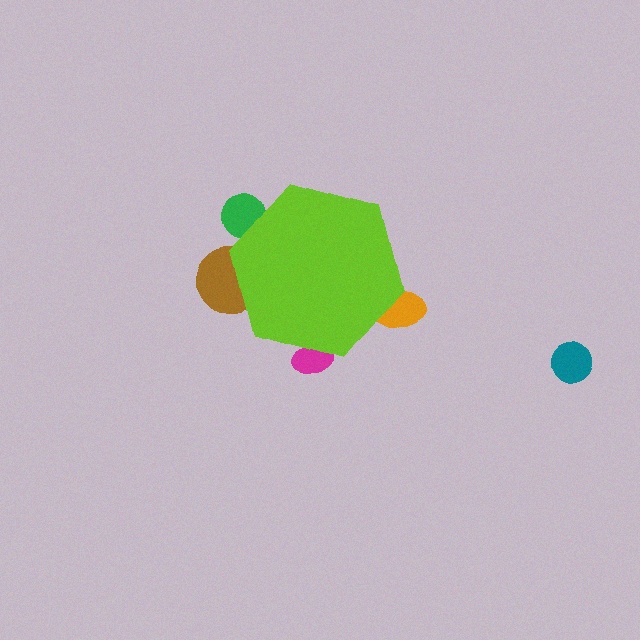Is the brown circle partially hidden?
Yes, the brown circle is partially hidden behind the lime hexagon.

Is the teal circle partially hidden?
No, the teal circle is fully visible.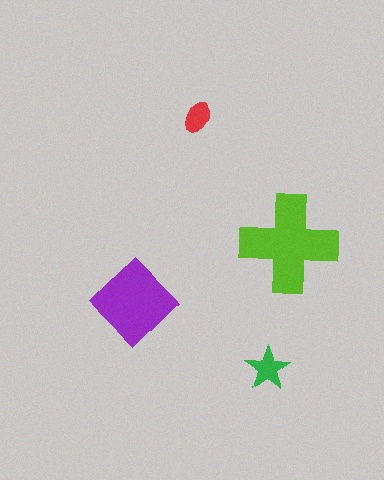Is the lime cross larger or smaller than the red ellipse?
Larger.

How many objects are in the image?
There are 4 objects in the image.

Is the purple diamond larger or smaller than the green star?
Larger.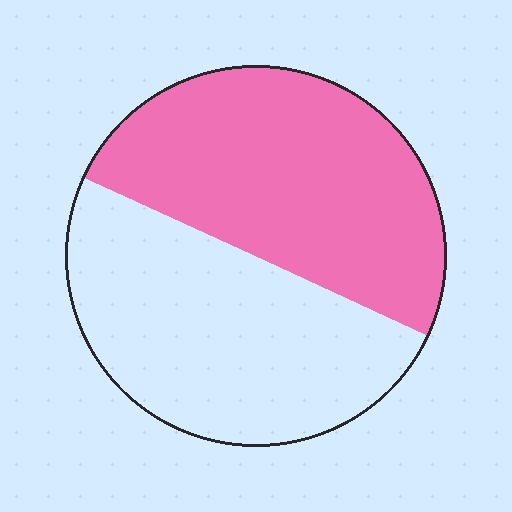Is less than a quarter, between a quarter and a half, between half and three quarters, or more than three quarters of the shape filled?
Between half and three quarters.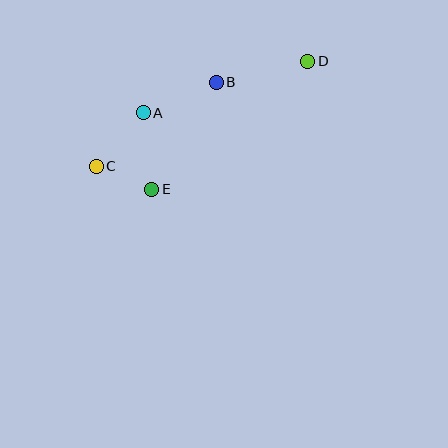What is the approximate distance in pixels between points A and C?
The distance between A and C is approximately 71 pixels.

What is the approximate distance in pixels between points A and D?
The distance between A and D is approximately 172 pixels.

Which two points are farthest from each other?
Points C and D are farthest from each other.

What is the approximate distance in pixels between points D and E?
The distance between D and E is approximately 202 pixels.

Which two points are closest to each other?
Points C and E are closest to each other.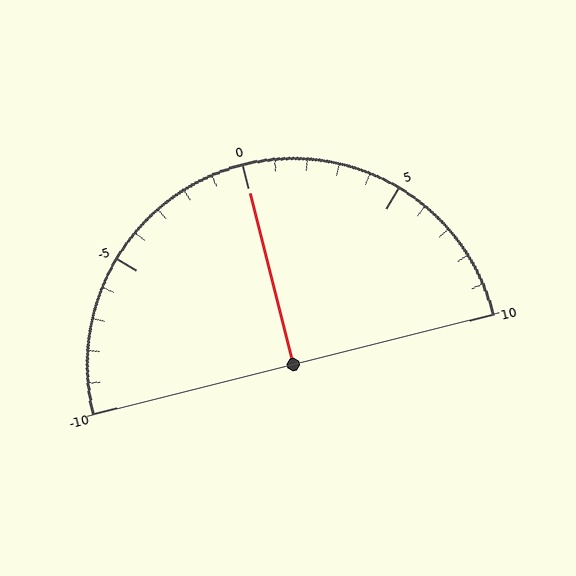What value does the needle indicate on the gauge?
The needle indicates approximately 0.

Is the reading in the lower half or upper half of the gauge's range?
The reading is in the upper half of the range (-10 to 10).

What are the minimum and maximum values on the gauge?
The gauge ranges from -10 to 10.